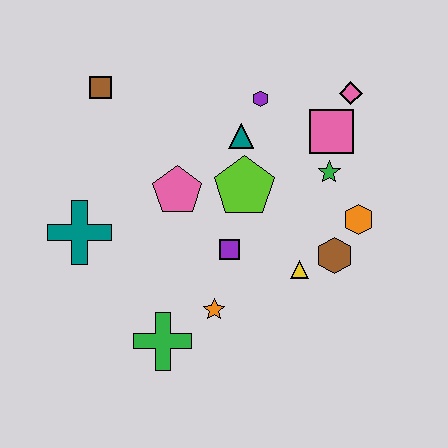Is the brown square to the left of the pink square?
Yes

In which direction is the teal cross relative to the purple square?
The teal cross is to the left of the purple square.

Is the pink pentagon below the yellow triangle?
No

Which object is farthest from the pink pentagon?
The pink diamond is farthest from the pink pentagon.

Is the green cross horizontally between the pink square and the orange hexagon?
No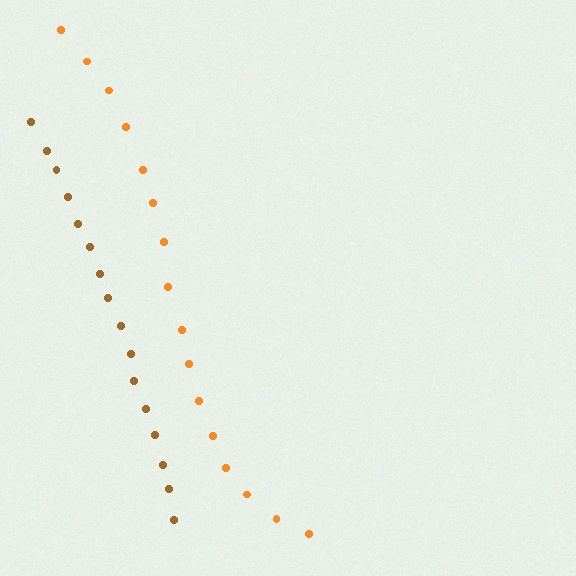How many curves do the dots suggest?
There are 2 distinct paths.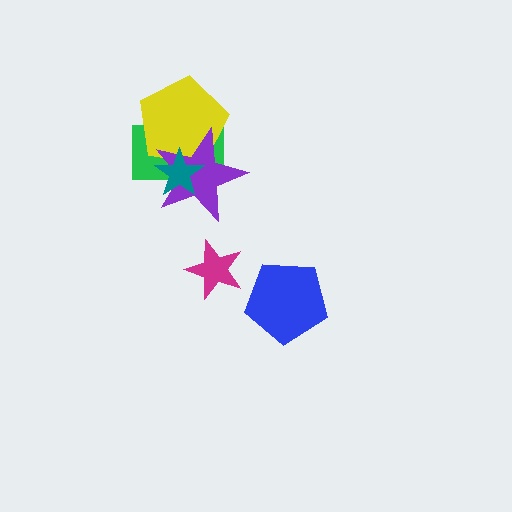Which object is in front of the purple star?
The teal star is in front of the purple star.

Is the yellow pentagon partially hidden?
Yes, it is partially covered by another shape.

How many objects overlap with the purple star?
3 objects overlap with the purple star.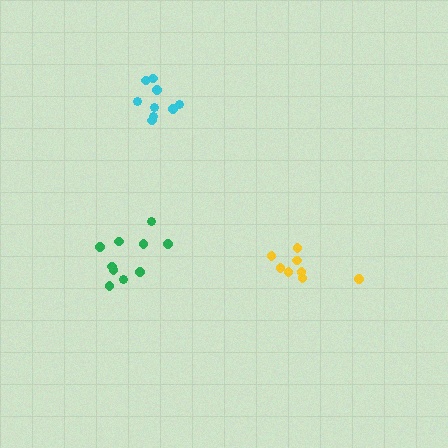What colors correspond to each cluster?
The clusters are colored: green, yellow, cyan.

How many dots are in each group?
Group 1: 10 dots, Group 2: 8 dots, Group 3: 9 dots (27 total).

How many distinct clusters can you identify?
There are 3 distinct clusters.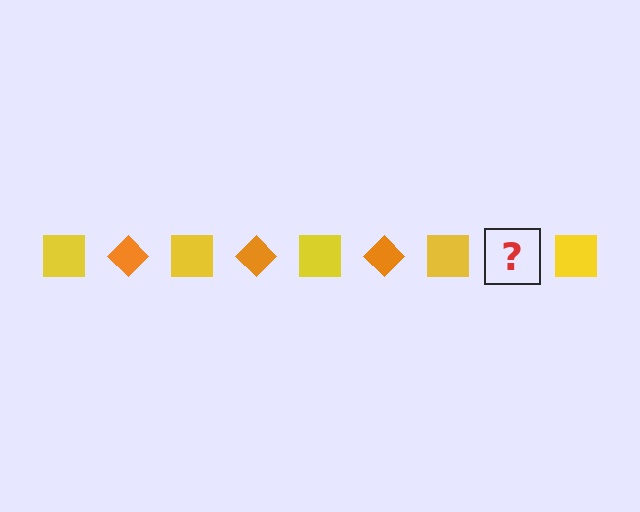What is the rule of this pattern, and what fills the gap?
The rule is that the pattern alternates between yellow square and orange diamond. The gap should be filled with an orange diamond.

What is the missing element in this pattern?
The missing element is an orange diamond.